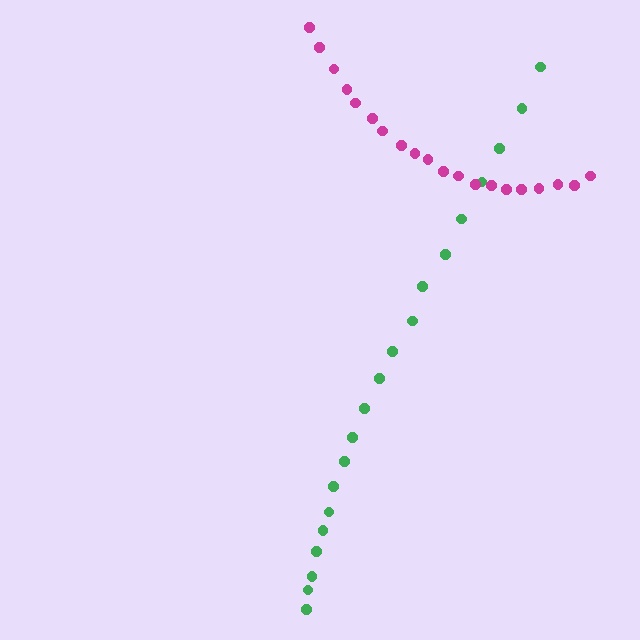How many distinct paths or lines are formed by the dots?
There are 2 distinct paths.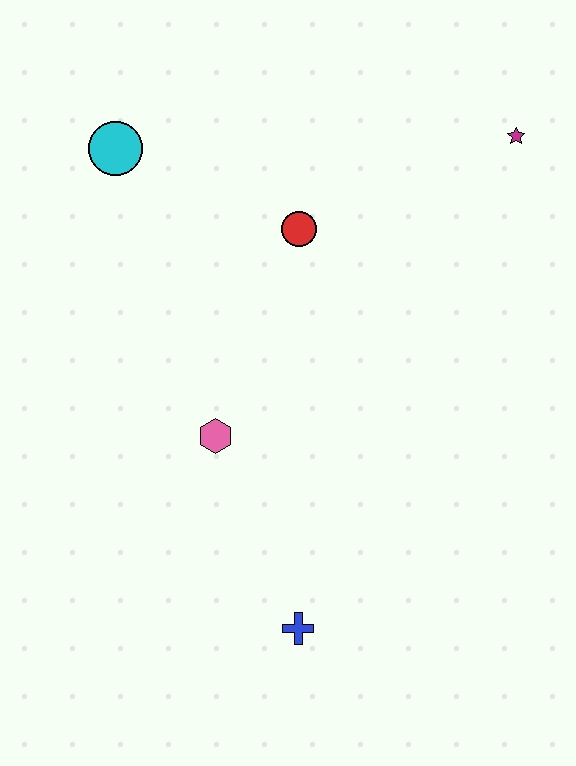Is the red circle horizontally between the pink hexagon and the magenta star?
Yes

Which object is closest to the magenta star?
The red circle is closest to the magenta star.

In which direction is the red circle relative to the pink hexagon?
The red circle is above the pink hexagon.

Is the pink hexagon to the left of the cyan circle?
No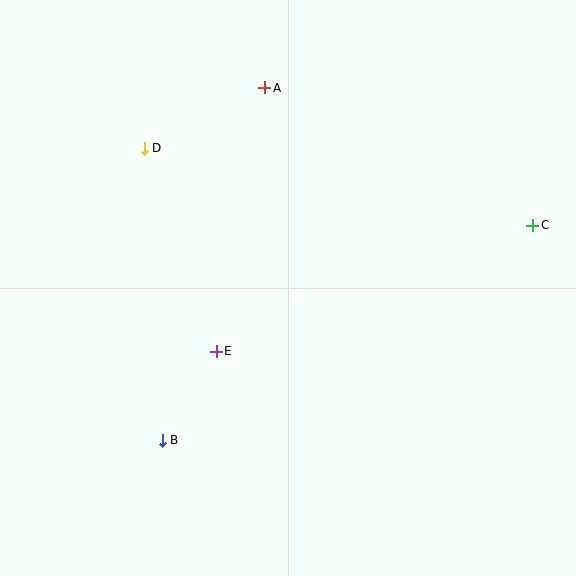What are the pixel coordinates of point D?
Point D is at (144, 148).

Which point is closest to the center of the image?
Point E at (216, 351) is closest to the center.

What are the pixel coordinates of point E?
Point E is at (216, 351).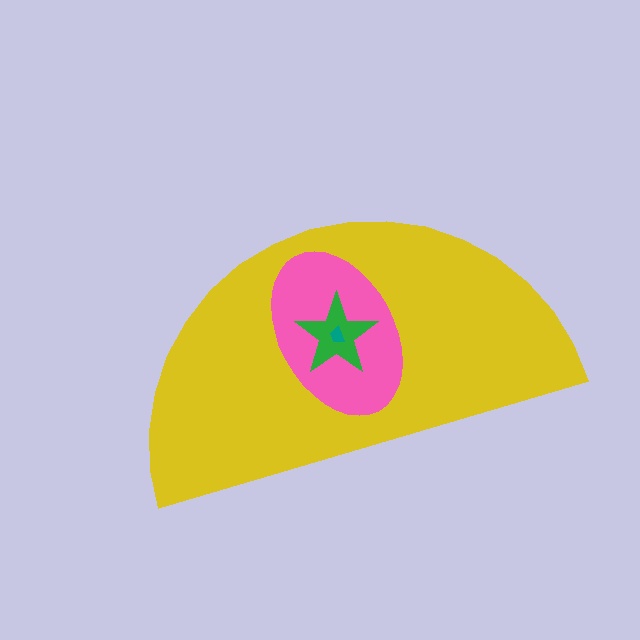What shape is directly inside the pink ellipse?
The green star.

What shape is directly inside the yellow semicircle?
The pink ellipse.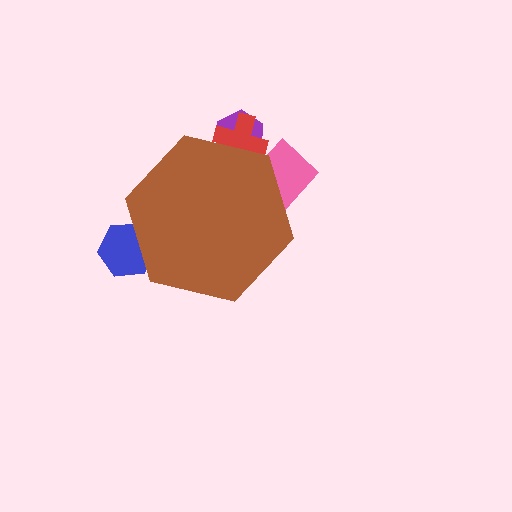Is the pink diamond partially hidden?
Yes, the pink diamond is partially hidden behind the brown hexagon.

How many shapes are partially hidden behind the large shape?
4 shapes are partially hidden.